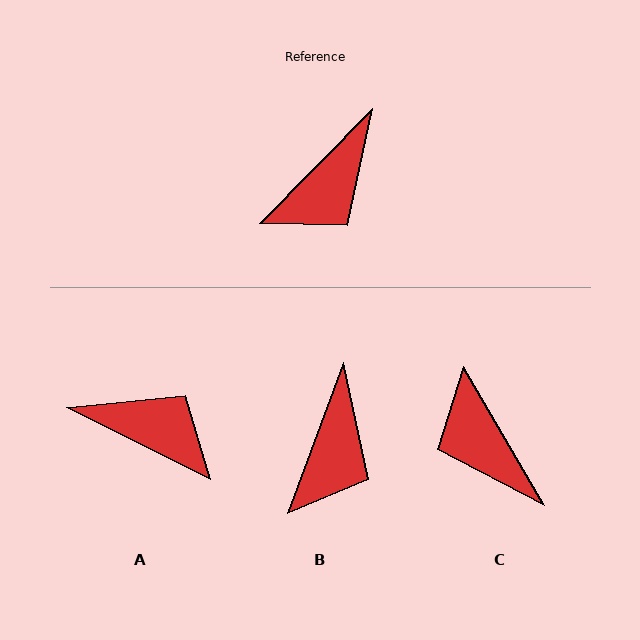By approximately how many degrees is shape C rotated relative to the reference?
Approximately 105 degrees clockwise.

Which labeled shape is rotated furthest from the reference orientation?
A, about 108 degrees away.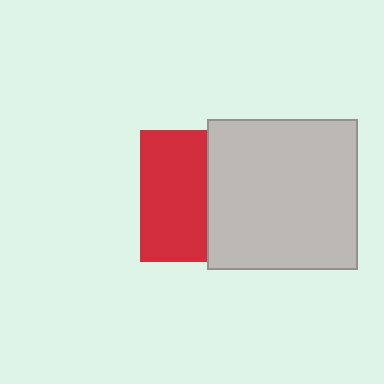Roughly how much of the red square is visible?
About half of it is visible (roughly 52%).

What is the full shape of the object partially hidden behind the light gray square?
The partially hidden object is a red square.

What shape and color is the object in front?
The object in front is a light gray square.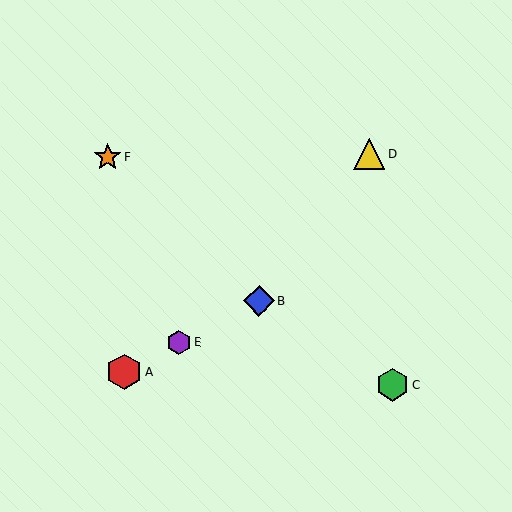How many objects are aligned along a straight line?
3 objects (A, B, E) are aligned along a straight line.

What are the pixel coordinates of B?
Object B is at (259, 301).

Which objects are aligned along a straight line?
Objects A, B, E are aligned along a straight line.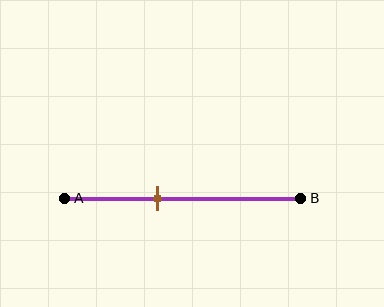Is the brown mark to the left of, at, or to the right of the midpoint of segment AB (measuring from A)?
The brown mark is to the left of the midpoint of segment AB.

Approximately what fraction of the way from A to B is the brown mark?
The brown mark is approximately 40% of the way from A to B.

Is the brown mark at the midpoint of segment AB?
No, the mark is at about 40% from A, not at the 50% midpoint.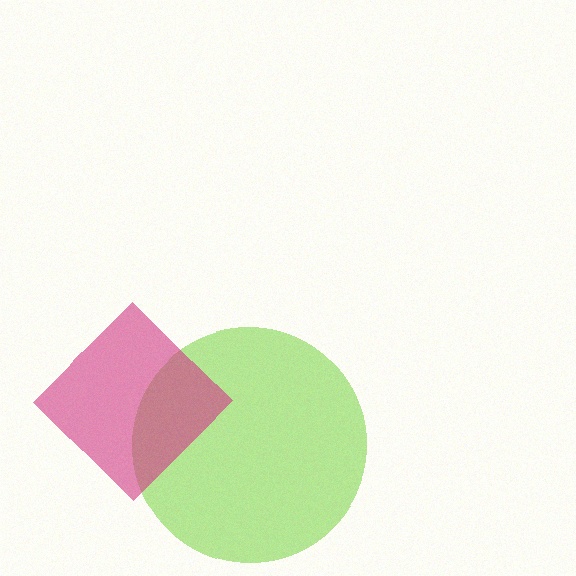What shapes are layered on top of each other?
The layered shapes are: a lime circle, a magenta diamond.